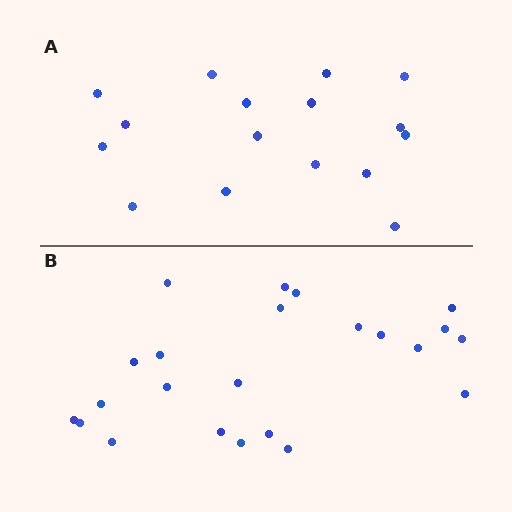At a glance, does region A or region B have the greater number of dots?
Region B (the bottom region) has more dots.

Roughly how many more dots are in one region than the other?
Region B has roughly 8 or so more dots than region A.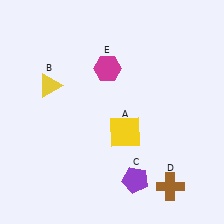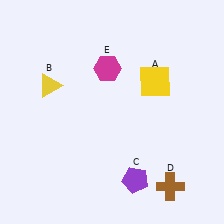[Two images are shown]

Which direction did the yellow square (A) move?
The yellow square (A) moved up.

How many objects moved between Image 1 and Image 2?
1 object moved between the two images.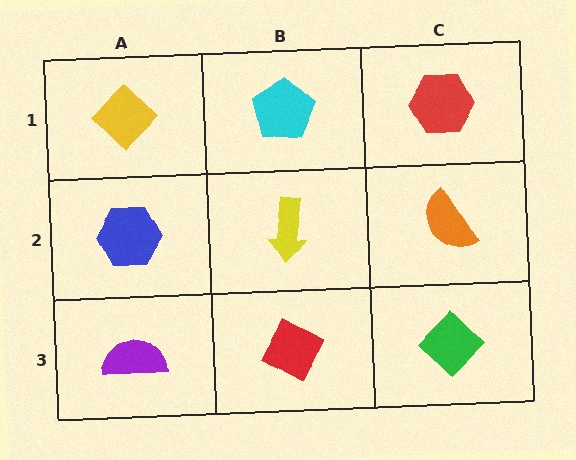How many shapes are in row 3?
3 shapes.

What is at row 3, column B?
A red diamond.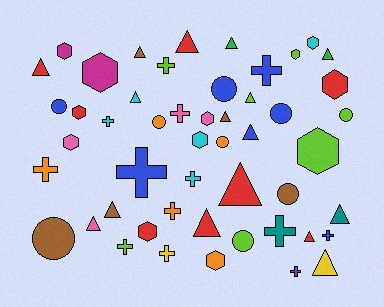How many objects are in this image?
There are 50 objects.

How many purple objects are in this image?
There is 1 purple object.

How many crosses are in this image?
There are 13 crosses.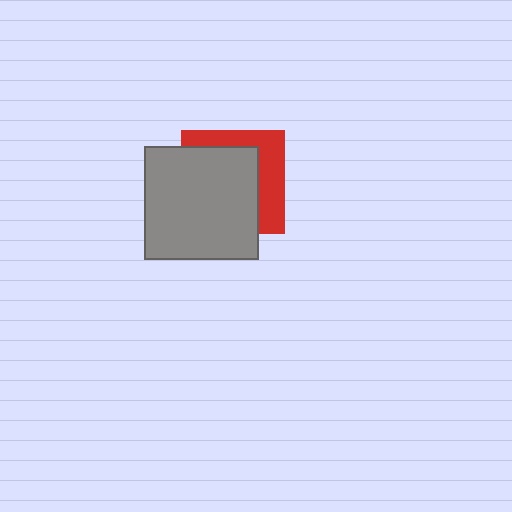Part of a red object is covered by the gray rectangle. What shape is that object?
It is a square.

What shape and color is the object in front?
The object in front is a gray rectangle.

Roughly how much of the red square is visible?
A small part of it is visible (roughly 37%).